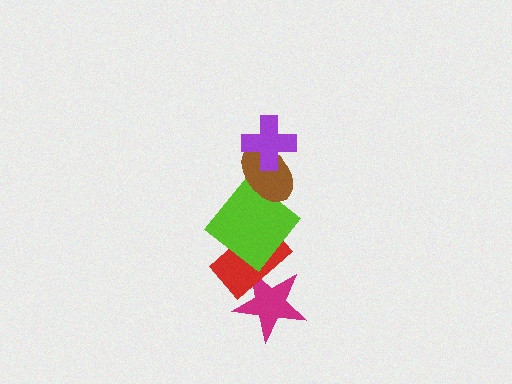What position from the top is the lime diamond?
The lime diamond is 3rd from the top.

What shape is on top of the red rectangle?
The lime diamond is on top of the red rectangle.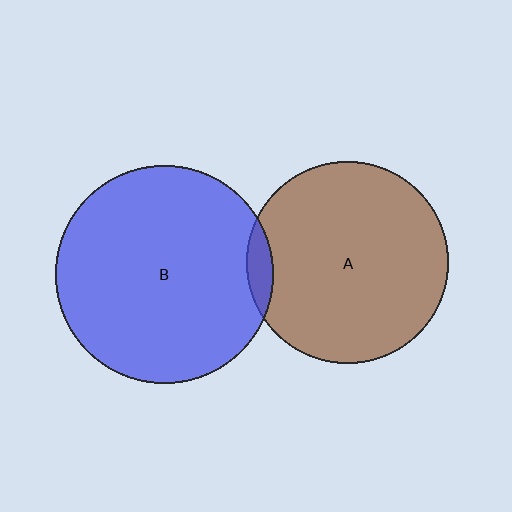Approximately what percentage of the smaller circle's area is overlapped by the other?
Approximately 5%.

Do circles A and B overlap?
Yes.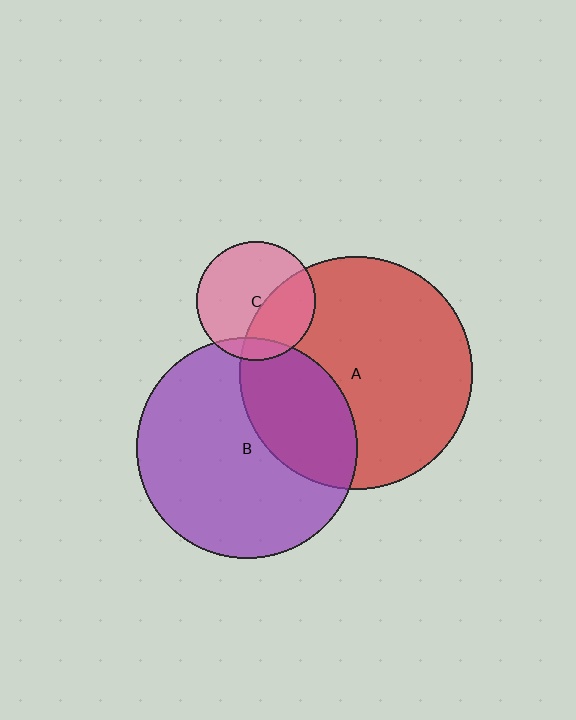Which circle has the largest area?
Circle A (red).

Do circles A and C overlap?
Yes.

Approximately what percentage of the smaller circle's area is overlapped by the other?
Approximately 40%.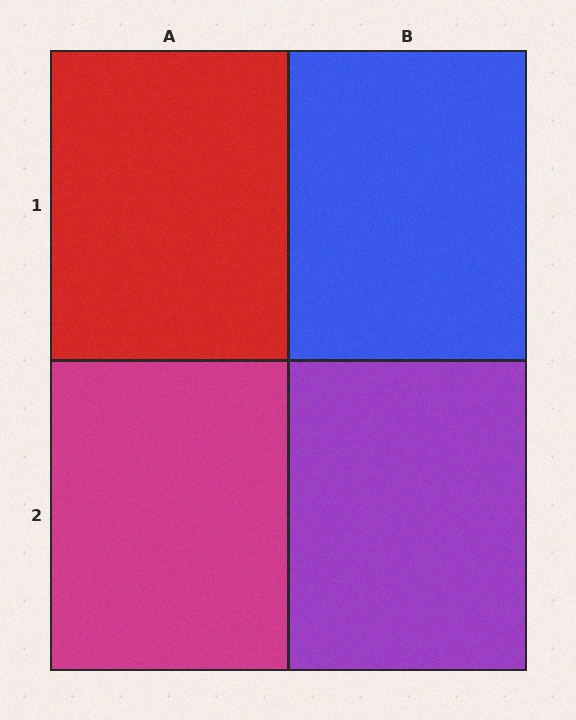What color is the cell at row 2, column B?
Purple.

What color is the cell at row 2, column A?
Magenta.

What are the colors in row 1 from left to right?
Red, blue.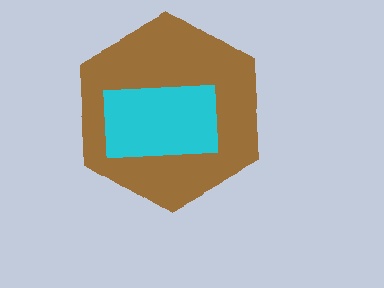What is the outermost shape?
The brown hexagon.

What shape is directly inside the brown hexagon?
The cyan rectangle.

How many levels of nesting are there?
2.